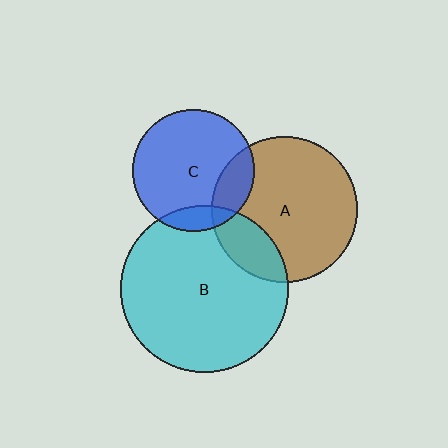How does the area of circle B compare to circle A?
Approximately 1.3 times.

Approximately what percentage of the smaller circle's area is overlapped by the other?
Approximately 20%.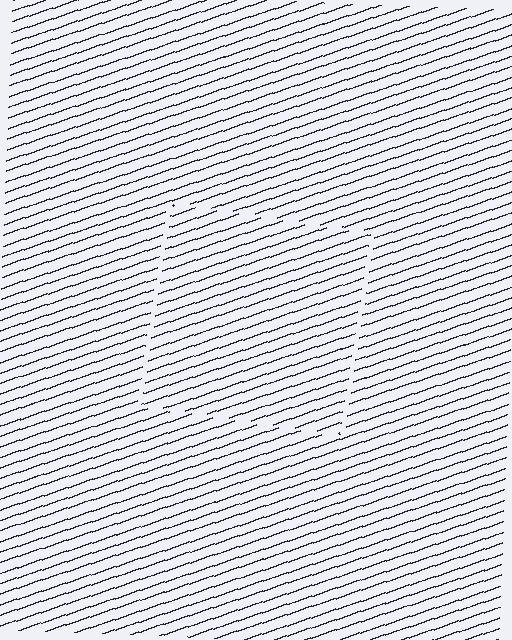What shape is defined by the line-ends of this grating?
An illusory square. The interior of the shape contains the same grating, shifted by half a period — the contour is defined by the phase discontinuity where line-ends from the inner and outer gratings abut.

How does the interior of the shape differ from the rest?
The interior of the shape contains the same grating, shifted by half a period — the contour is defined by the phase discontinuity where line-ends from the inner and outer gratings abut.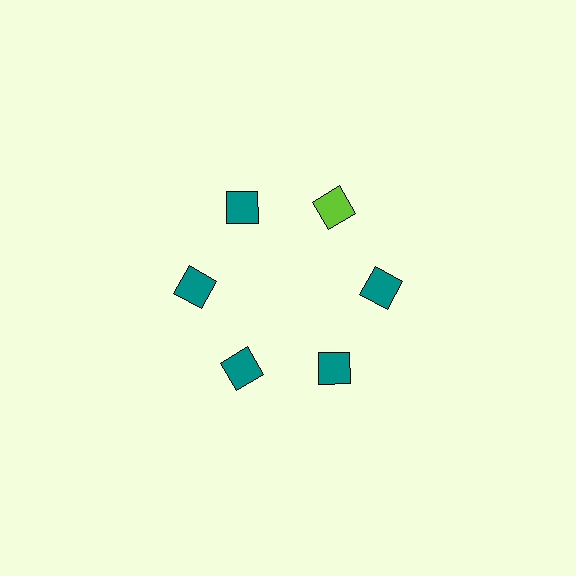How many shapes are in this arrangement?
There are 6 shapes arranged in a ring pattern.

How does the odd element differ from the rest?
It has a different color: lime instead of teal.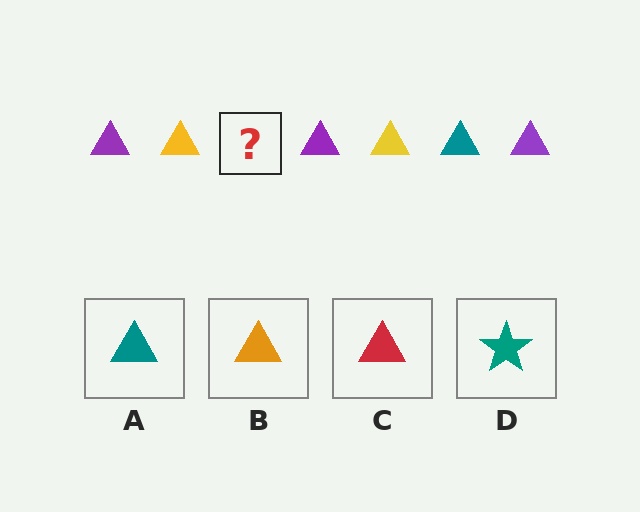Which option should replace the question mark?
Option A.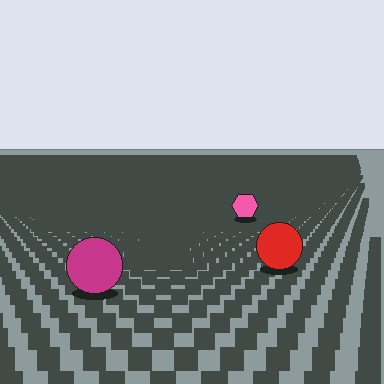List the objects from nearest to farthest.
From nearest to farthest: the magenta circle, the red circle, the pink hexagon.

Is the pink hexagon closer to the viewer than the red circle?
No. The red circle is closer — you can tell from the texture gradient: the ground texture is coarser near it.